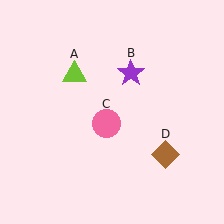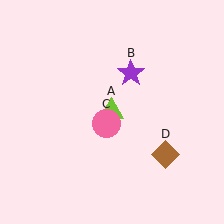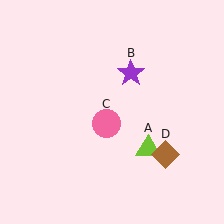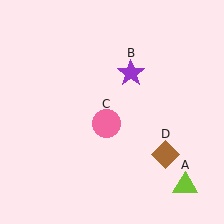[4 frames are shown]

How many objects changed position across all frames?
1 object changed position: lime triangle (object A).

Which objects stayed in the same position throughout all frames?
Purple star (object B) and pink circle (object C) and brown diamond (object D) remained stationary.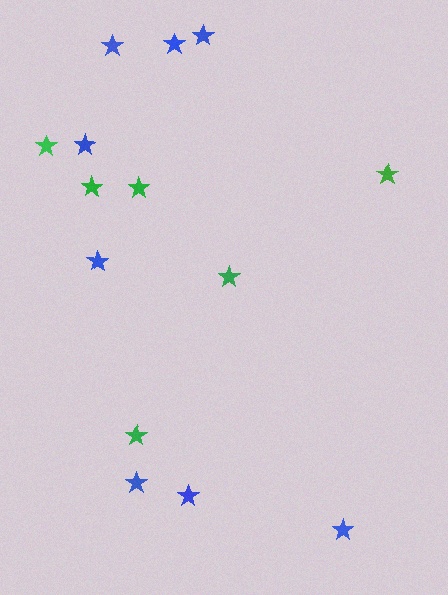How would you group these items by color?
There are 2 groups: one group of blue stars (8) and one group of green stars (6).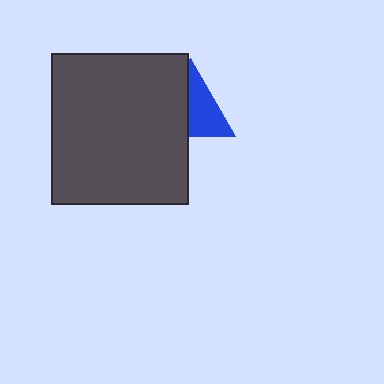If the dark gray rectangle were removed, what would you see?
You would see the complete blue triangle.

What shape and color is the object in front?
The object in front is a dark gray rectangle.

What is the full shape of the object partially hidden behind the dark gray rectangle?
The partially hidden object is a blue triangle.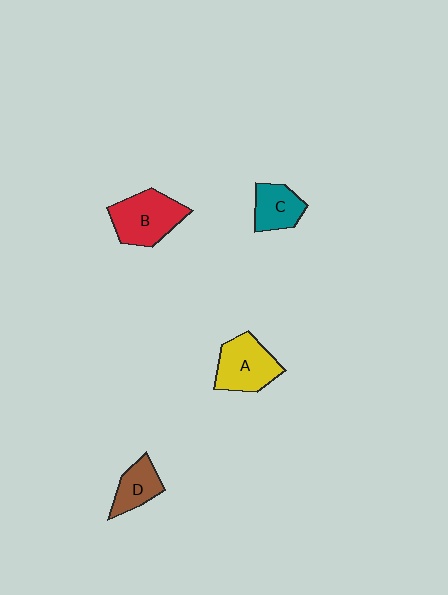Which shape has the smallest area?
Shape D (brown).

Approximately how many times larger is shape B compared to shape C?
Approximately 1.5 times.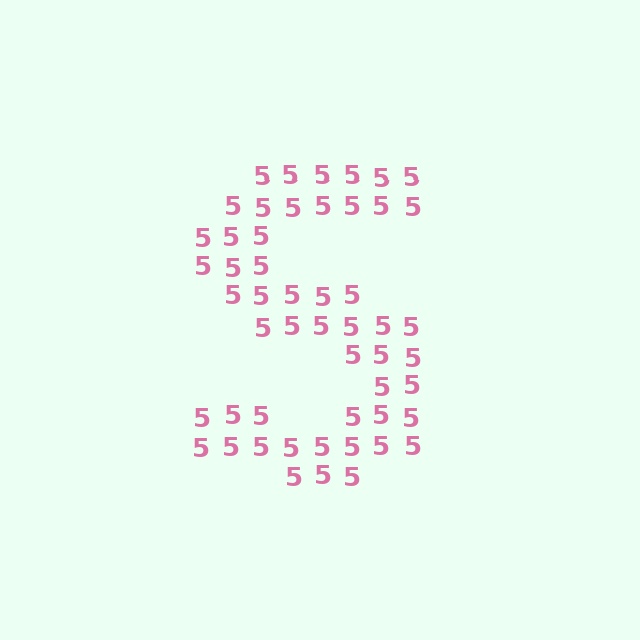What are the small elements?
The small elements are digit 5's.